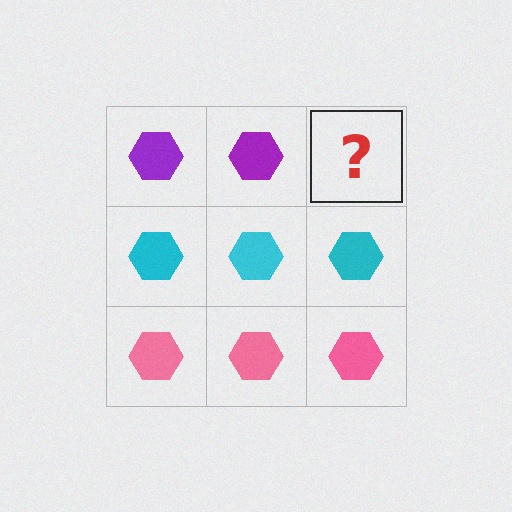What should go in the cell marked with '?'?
The missing cell should contain a purple hexagon.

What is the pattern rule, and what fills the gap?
The rule is that each row has a consistent color. The gap should be filled with a purple hexagon.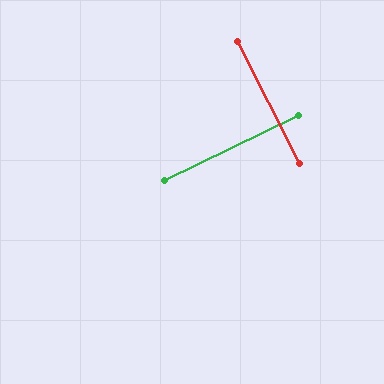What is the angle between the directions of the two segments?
Approximately 89 degrees.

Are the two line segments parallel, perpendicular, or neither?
Perpendicular — they meet at approximately 89°.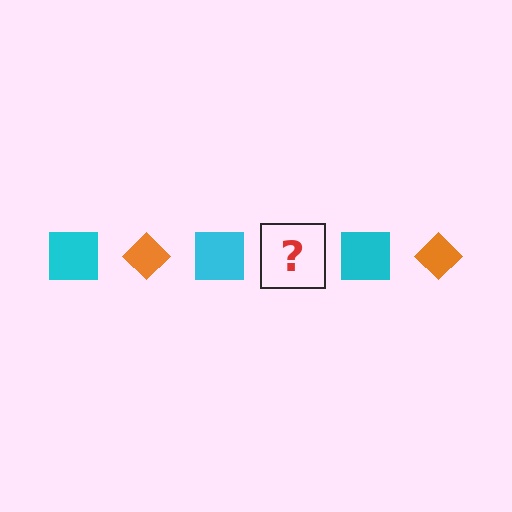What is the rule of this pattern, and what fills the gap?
The rule is that the pattern alternates between cyan square and orange diamond. The gap should be filled with an orange diamond.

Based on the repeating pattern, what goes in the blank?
The blank should be an orange diamond.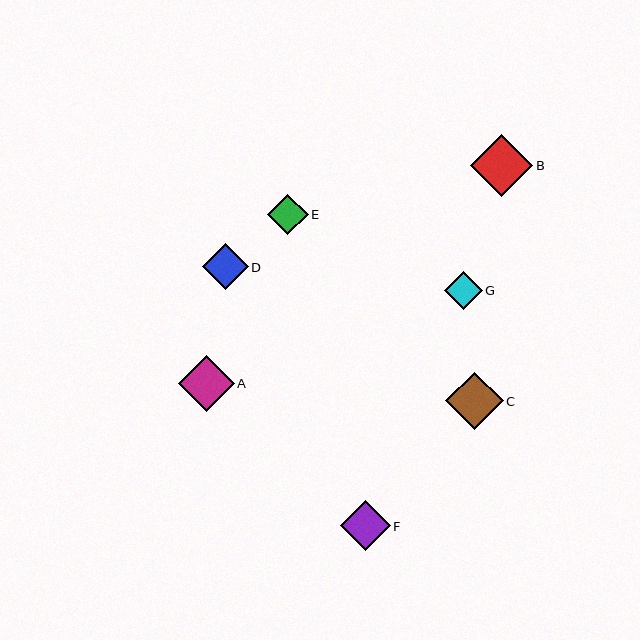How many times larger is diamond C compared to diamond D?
Diamond C is approximately 1.2 times the size of diamond D.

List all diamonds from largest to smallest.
From largest to smallest: B, C, A, F, D, E, G.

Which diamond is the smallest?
Diamond G is the smallest with a size of approximately 38 pixels.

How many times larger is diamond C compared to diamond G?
Diamond C is approximately 1.5 times the size of diamond G.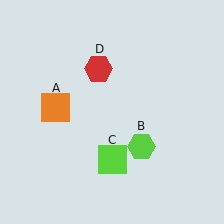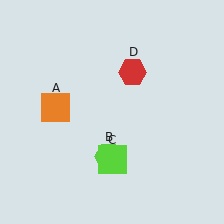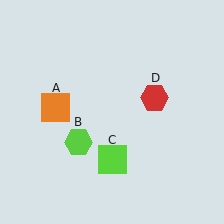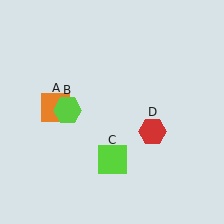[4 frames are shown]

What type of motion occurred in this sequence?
The lime hexagon (object B), red hexagon (object D) rotated clockwise around the center of the scene.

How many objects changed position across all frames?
2 objects changed position: lime hexagon (object B), red hexagon (object D).